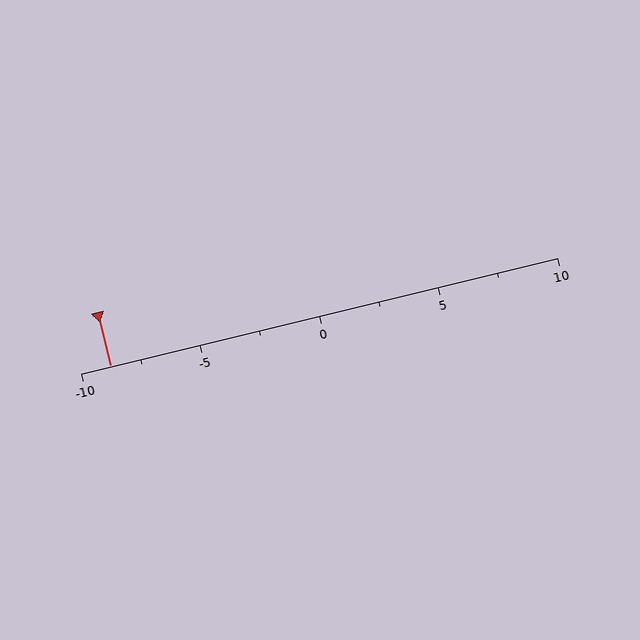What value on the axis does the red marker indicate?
The marker indicates approximately -8.8.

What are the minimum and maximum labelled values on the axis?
The axis runs from -10 to 10.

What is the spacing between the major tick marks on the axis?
The major ticks are spaced 5 apart.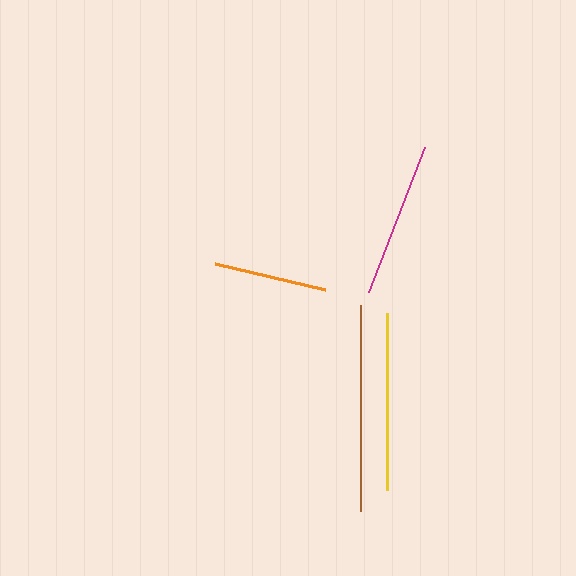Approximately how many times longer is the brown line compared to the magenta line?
The brown line is approximately 1.3 times the length of the magenta line.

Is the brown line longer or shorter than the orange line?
The brown line is longer than the orange line.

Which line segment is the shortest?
The orange line is the shortest at approximately 113 pixels.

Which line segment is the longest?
The brown line is the longest at approximately 206 pixels.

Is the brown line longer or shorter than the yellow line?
The brown line is longer than the yellow line.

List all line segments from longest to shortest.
From longest to shortest: brown, yellow, magenta, orange.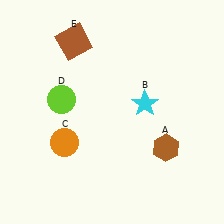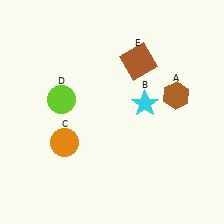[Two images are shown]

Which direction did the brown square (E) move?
The brown square (E) moved right.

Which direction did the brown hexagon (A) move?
The brown hexagon (A) moved up.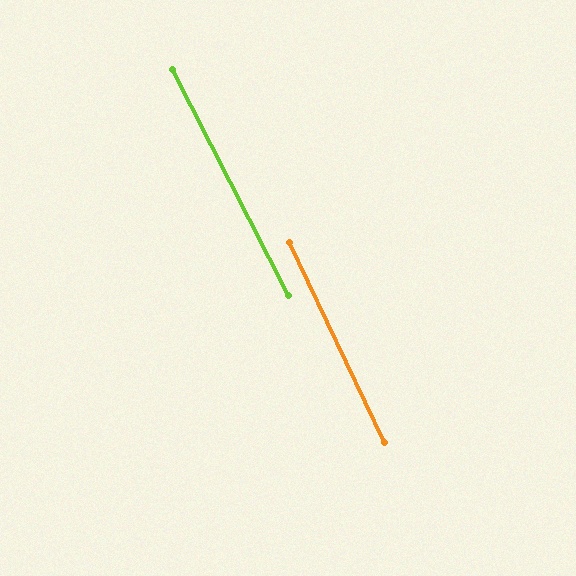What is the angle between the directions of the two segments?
Approximately 2 degrees.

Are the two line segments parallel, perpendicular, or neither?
Parallel — their directions differ by only 1.9°.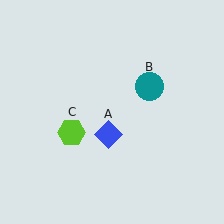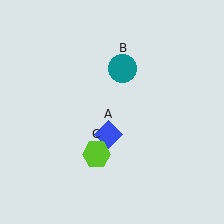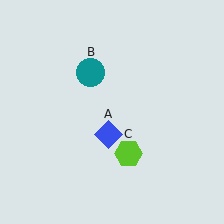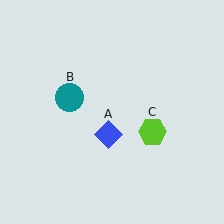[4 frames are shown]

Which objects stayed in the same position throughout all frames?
Blue diamond (object A) remained stationary.